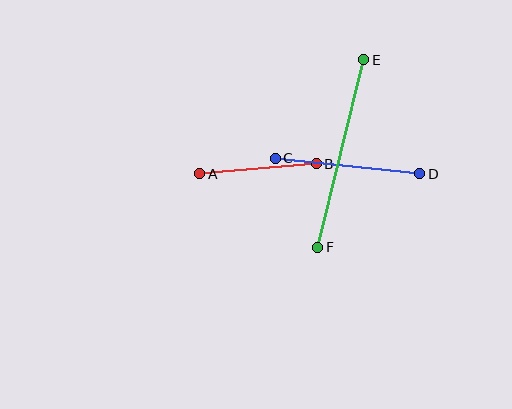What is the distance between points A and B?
The distance is approximately 117 pixels.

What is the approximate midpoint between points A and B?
The midpoint is at approximately (258, 169) pixels.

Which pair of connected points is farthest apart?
Points E and F are farthest apart.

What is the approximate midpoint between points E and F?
The midpoint is at approximately (341, 154) pixels.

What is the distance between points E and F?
The distance is approximately 193 pixels.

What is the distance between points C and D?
The distance is approximately 145 pixels.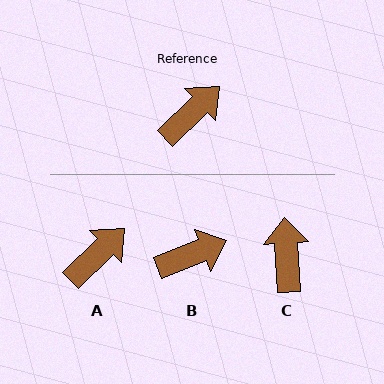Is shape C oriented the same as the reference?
No, it is off by about 50 degrees.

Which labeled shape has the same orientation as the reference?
A.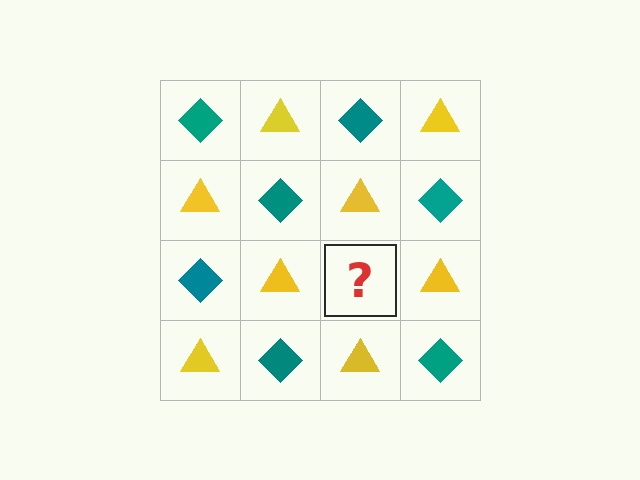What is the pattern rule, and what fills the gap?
The rule is that it alternates teal diamond and yellow triangle in a checkerboard pattern. The gap should be filled with a teal diamond.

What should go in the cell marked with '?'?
The missing cell should contain a teal diamond.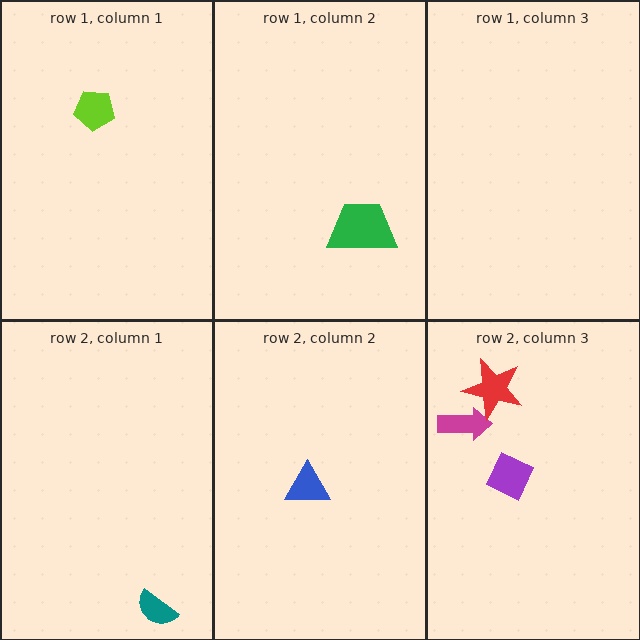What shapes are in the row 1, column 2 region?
The green trapezoid.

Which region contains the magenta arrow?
The row 2, column 3 region.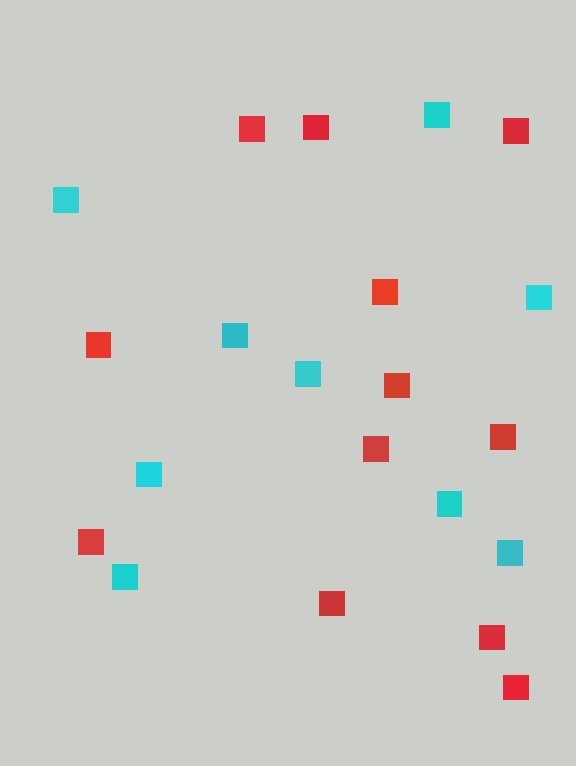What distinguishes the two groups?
There are 2 groups: one group of cyan squares (9) and one group of red squares (12).